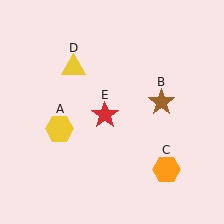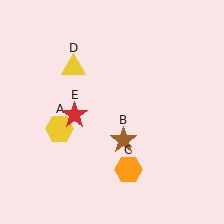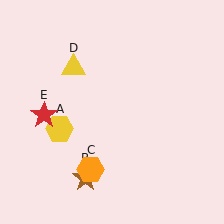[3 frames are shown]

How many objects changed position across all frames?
3 objects changed position: brown star (object B), orange hexagon (object C), red star (object E).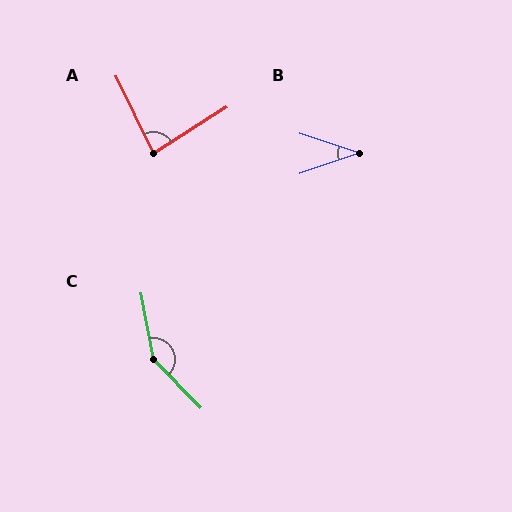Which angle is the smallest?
B, at approximately 37 degrees.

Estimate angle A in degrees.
Approximately 84 degrees.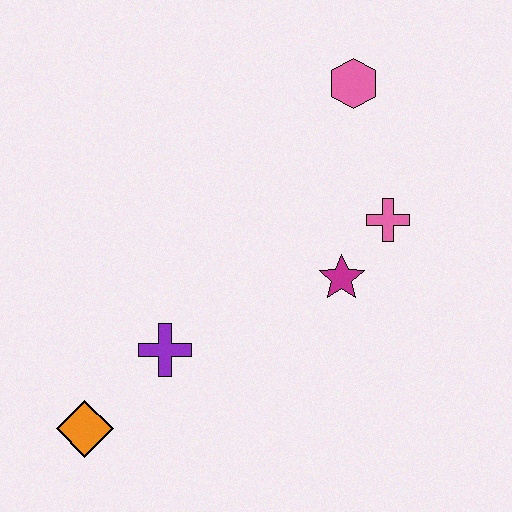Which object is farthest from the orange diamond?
The pink hexagon is farthest from the orange diamond.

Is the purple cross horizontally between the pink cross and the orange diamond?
Yes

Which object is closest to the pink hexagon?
The pink cross is closest to the pink hexagon.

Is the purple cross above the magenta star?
No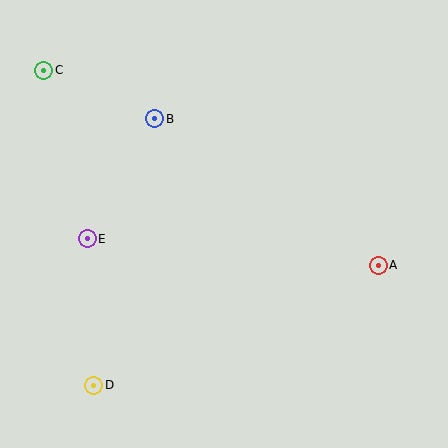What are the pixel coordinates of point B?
Point B is at (155, 119).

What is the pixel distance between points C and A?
The distance between C and A is 387 pixels.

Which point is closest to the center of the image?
Point B at (155, 119) is closest to the center.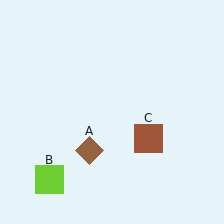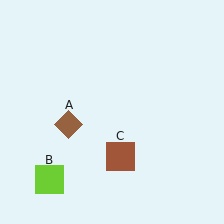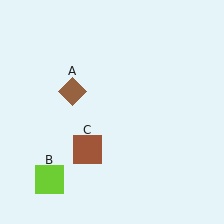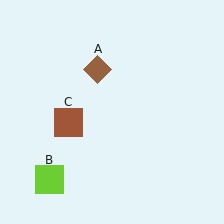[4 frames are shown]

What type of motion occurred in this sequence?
The brown diamond (object A), brown square (object C) rotated clockwise around the center of the scene.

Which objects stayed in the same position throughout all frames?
Lime square (object B) remained stationary.